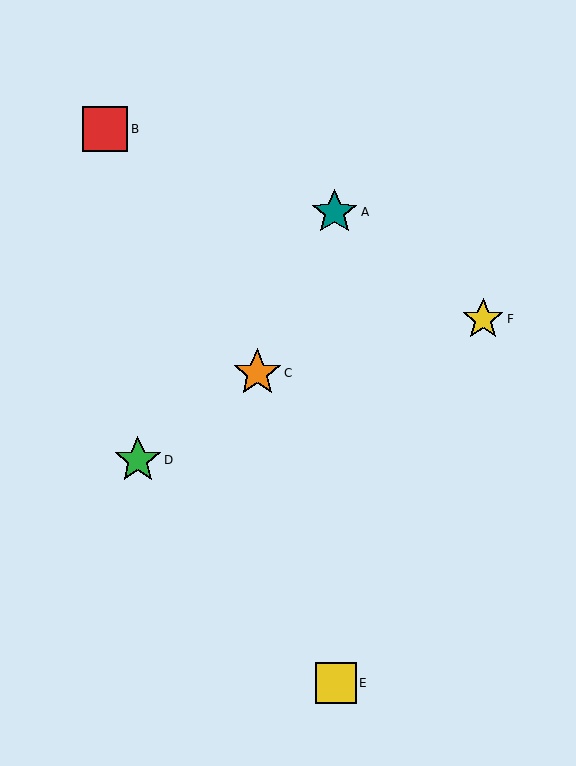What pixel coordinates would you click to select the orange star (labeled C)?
Click at (257, 373) to select the orange star C.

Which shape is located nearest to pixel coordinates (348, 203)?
The teal star (labeled A) at (335, 212) is nearest to that location.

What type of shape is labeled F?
Shape F is a yellow star.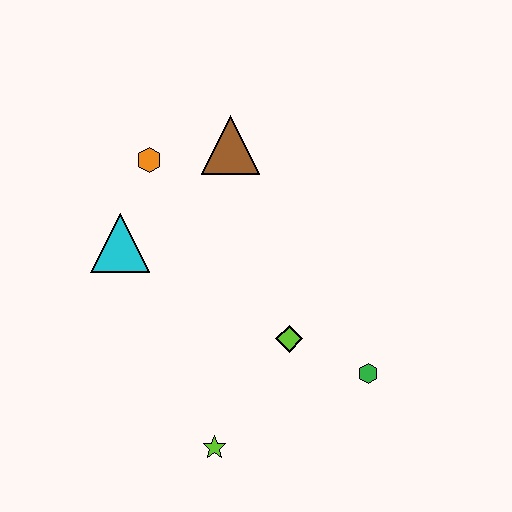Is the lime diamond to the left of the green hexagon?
Yes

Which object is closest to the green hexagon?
The lime diamond is closest to the green hexagon.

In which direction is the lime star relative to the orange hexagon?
The lime star is below the orange hexagon.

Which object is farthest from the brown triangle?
The lime star is farthest from the brown triangle.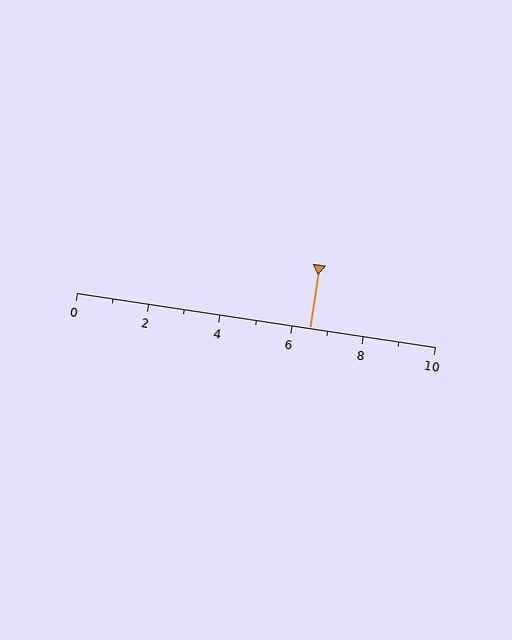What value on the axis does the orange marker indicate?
The marker indicates approximately 6.5.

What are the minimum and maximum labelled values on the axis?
The axis runs from 0 to 10.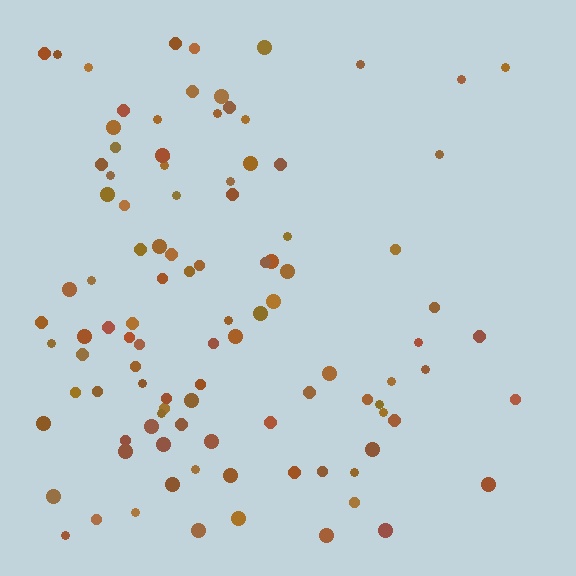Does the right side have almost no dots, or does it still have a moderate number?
Still a moderate number, just noticeably fewer than the left.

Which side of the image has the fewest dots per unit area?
The right.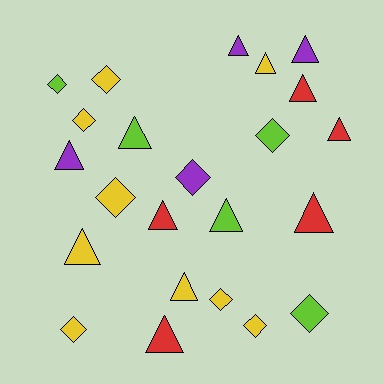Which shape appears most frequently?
Triangle, with 13 objects.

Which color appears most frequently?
Yellow, with 9 objects.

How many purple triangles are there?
There are 3 purple triangles.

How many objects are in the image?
There are 23 objects.